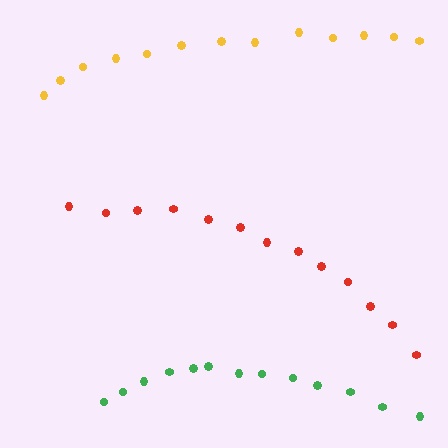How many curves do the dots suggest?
There are 3 distinct paths.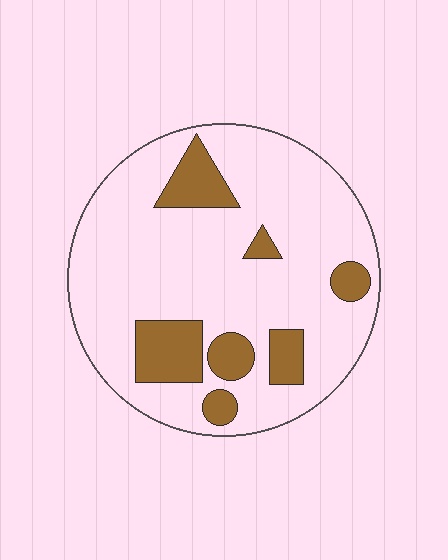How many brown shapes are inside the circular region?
7.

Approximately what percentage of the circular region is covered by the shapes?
Approximately 20%.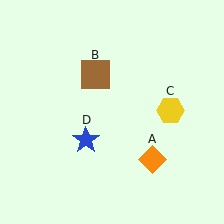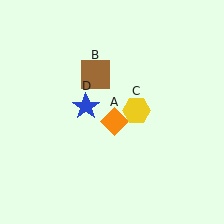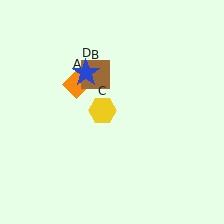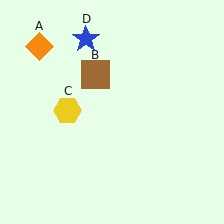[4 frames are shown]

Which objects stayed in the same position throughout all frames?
Brown square (object B) remained stationary.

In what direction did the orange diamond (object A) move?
The orange diamond (object A) moved up and to the left.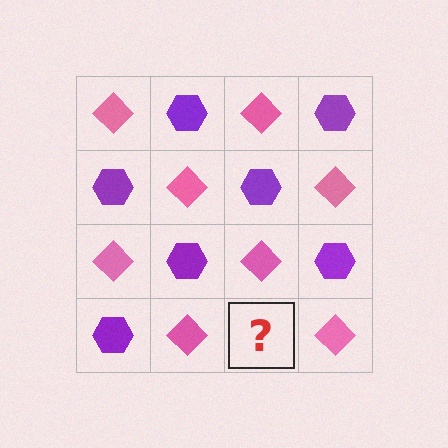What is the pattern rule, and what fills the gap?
The rule is that it alternates pink diamond and purple hexagon in a checkerboard pattern. The gap should be filled with a purple hexagon.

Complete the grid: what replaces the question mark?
The question mark should be replaced with a purple hexagon.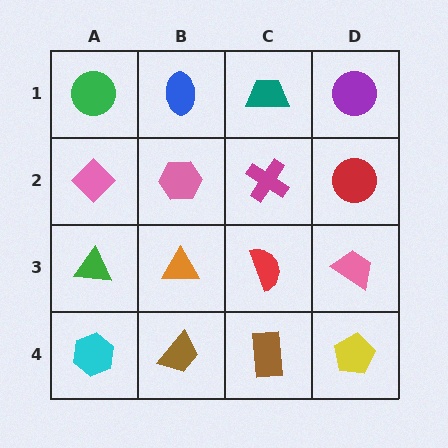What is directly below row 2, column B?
An orange triangle.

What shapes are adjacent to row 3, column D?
A red circle (row 2, column D), a yellow pentagon (row 4, column D), a red semicircle (row 3, column C).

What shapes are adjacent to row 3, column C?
A magenta cross (row 2, column C), a brown rectangle (row 4, column C), an orange triangle (row 3, column B), a pink trapezoid (row 3, column D).